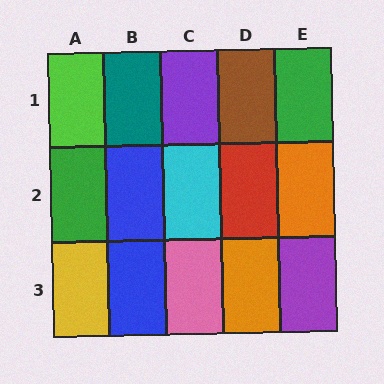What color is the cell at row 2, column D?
Red.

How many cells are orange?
2 cells are orange.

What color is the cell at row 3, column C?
Pink.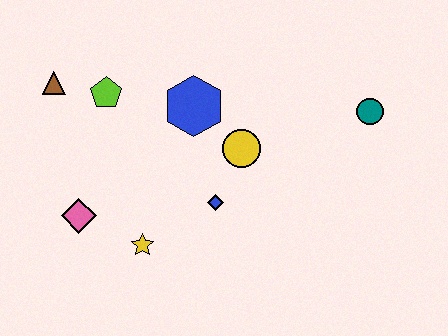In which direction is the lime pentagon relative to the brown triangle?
The lime pentagon is to the right of the brown triangle.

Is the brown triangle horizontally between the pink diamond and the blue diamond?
No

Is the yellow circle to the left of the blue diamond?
No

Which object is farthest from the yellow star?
The teal circle is farthest from the yellow star.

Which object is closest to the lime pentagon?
The brown triangle is closest to the lime pentagon.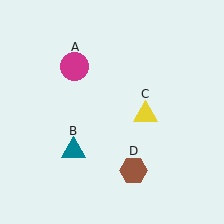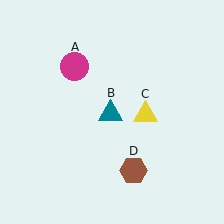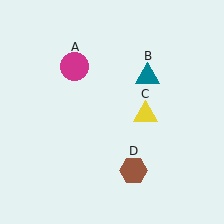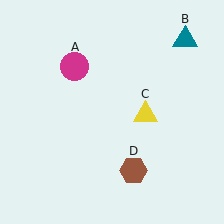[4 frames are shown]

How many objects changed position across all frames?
1 object changed position: teal triangle (object B).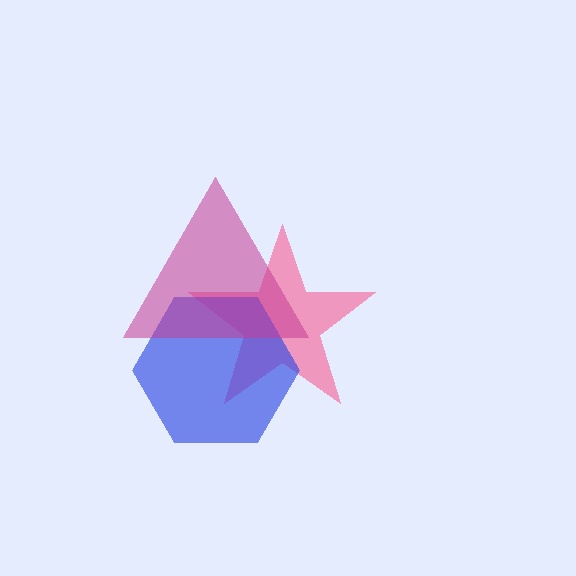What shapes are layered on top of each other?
The layered shapes are: a pink star, a blue hexagon, a magenta triangle.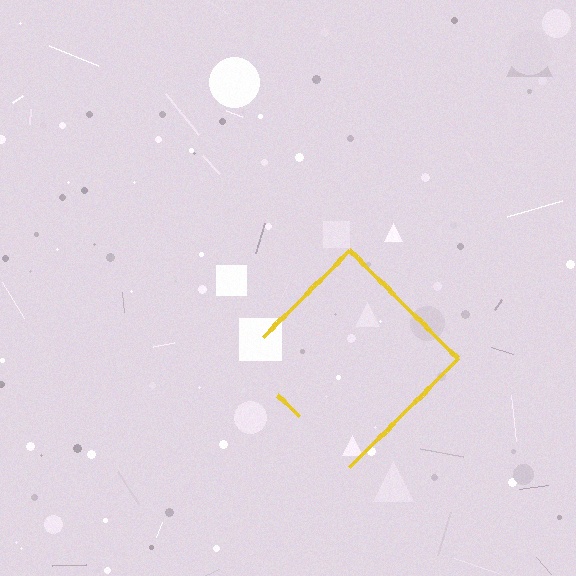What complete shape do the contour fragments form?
The contour fragments form a diamond.